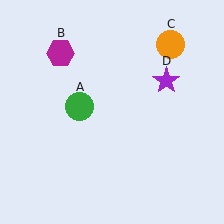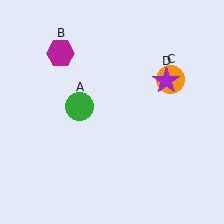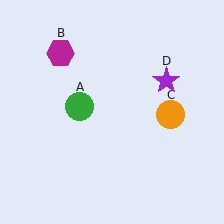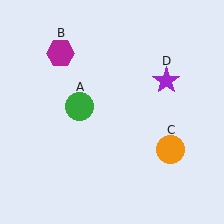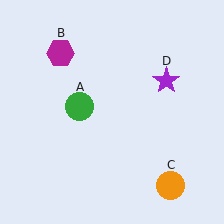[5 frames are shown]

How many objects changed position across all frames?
1 object changed position: orange circle (object C).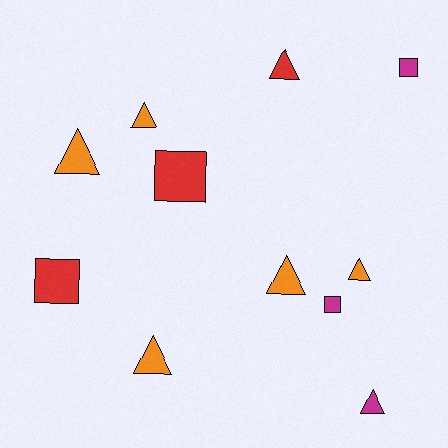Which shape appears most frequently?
Triangle, with 7 objects.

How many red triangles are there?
There is 1 red triangle.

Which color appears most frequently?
Orange, with 5 objects.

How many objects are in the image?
There are 11 objects.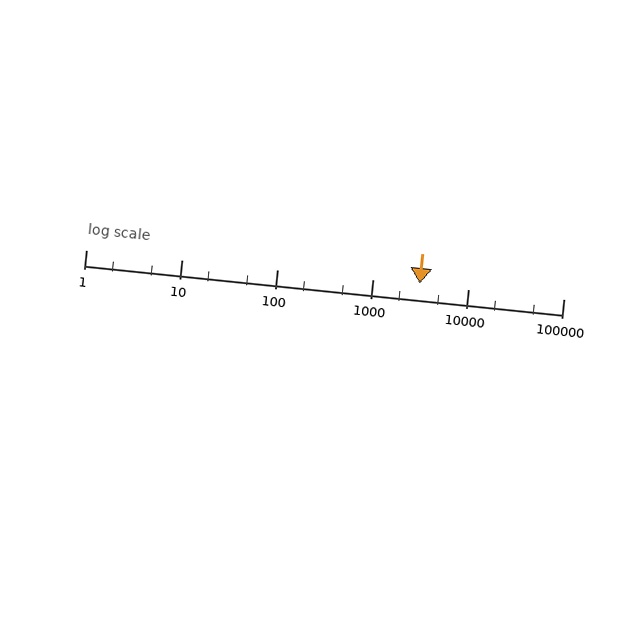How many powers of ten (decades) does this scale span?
The scale spans 5 decades, from 1 to 100000.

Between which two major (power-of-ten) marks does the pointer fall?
The pointer is between 1000 and 10000.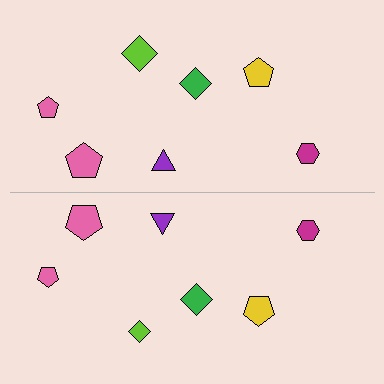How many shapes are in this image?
There are 14 shapes in this image.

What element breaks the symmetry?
The lime diamond on the bottom side has a different size than its mirror counterpart.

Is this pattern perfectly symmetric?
No, the pattern is not perfectly symmetric. The lime diamond on the bottom side has a different size than its mirror counterpart.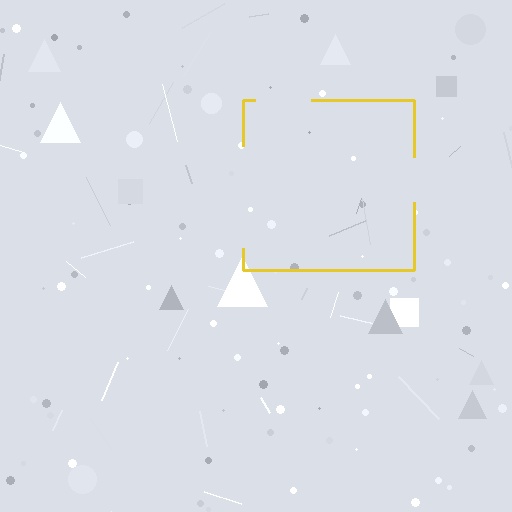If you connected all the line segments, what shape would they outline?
They would outline a square.